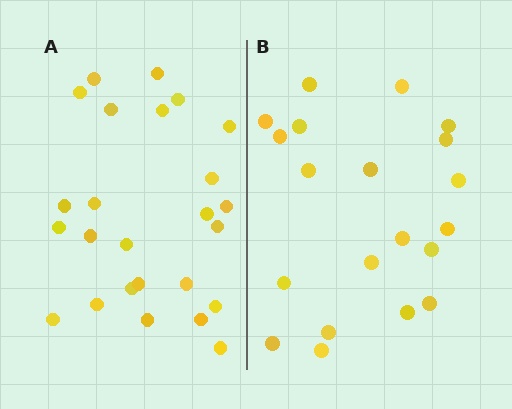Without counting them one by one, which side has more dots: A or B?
Region A (the left region) has more dots.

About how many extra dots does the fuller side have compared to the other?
Region A has about 5 more dots than region B.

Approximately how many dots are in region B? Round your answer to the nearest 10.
About 20 dots.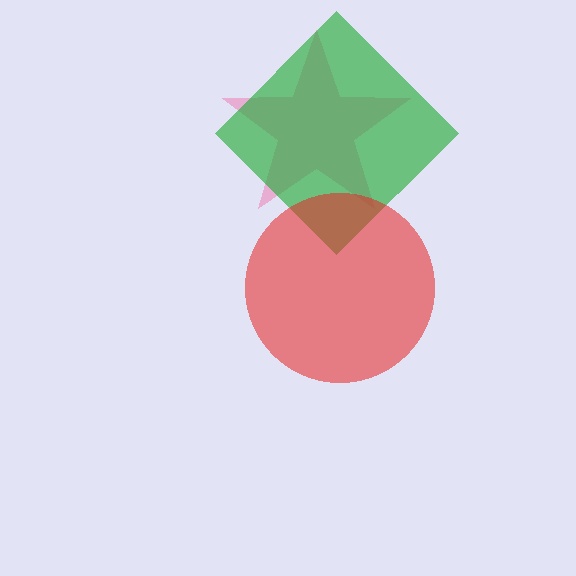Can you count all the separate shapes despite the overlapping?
Yes, there are 3 separate shapes.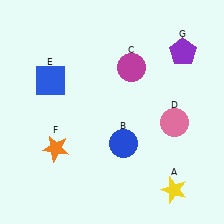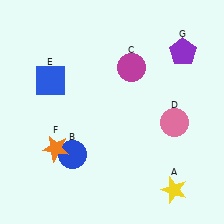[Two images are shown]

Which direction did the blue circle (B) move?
The blue circle (B) moved left.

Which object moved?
The blue circle (B) moved left.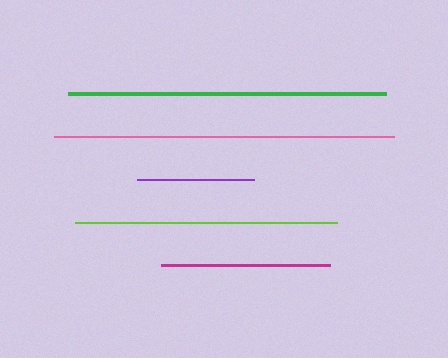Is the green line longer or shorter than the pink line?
The pink line is longer than the green line.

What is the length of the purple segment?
The purple segment is approximately 117 pixels long.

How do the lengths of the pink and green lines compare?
The pink and green lines are approximately the same length.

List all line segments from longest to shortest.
From longest to shortest: pink, green, lime, magenta, purple.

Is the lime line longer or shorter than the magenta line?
The lime line is longer than the magenta line.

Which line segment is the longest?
The pink line is the longest at approximately 341 pixels.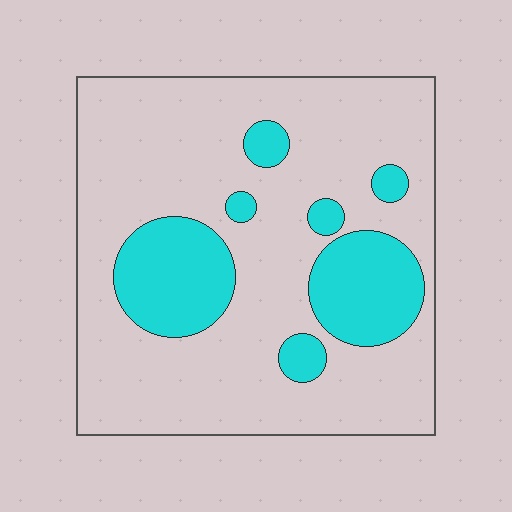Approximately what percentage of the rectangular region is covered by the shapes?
Approximately 25%.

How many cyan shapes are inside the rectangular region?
7.